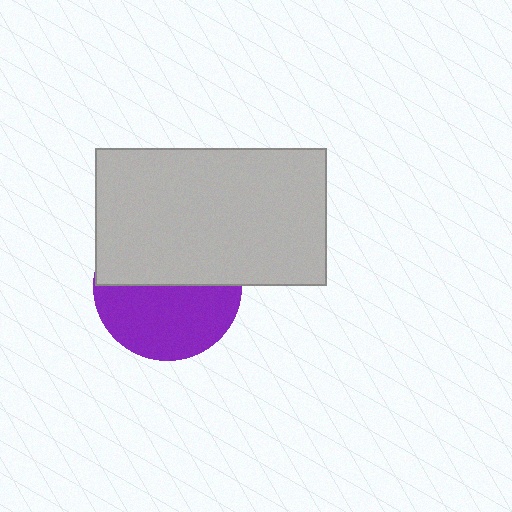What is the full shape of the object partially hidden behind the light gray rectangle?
The partially hidden object is a purple circle.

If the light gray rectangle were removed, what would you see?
You would see the complete purple circle.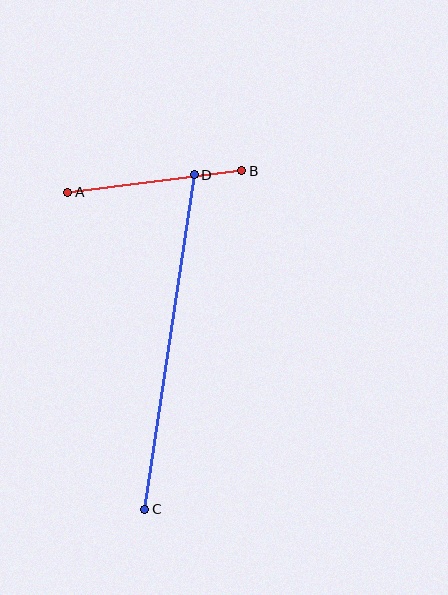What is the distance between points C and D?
The distance is approximately 338 pixels.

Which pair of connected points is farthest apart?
Points C and D are farthest apart.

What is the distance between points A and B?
The distance is approximately 175 pixels.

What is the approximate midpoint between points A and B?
The midpoint is at approximately (155, 181) pixels.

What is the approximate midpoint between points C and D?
The midpoint is at approximately (169, 342) pixels.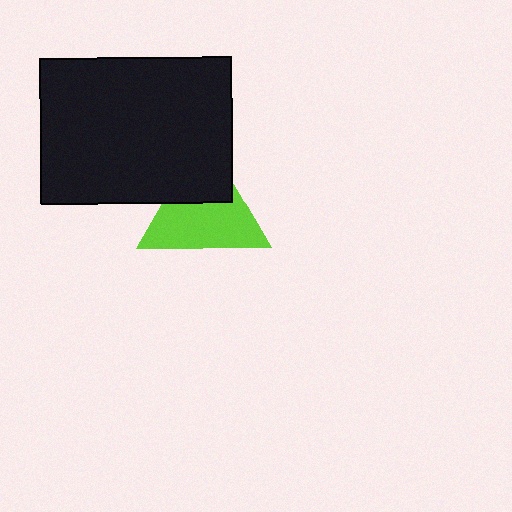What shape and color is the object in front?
The object in front is a black rectangle.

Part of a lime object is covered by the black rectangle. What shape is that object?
It is a triangle.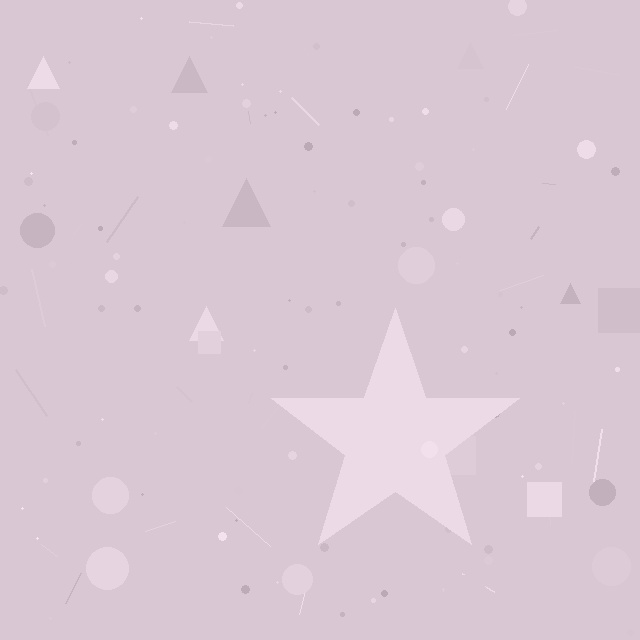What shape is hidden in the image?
A star is hidden in the image.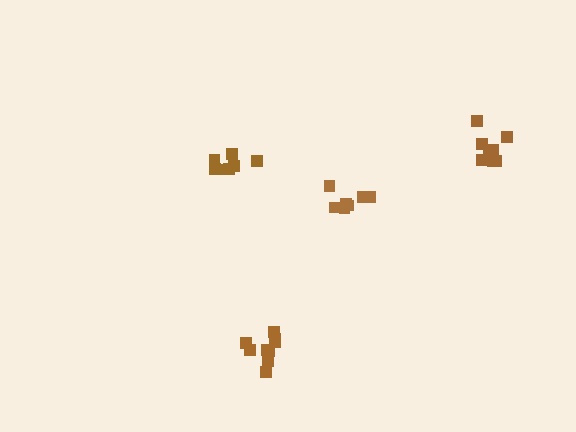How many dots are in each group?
Group 1: 10 dots, Group 2: 7 dots, Group 3: 8 dots, Group 4: 7 dots (32 total).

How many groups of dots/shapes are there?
There are 4 groups.